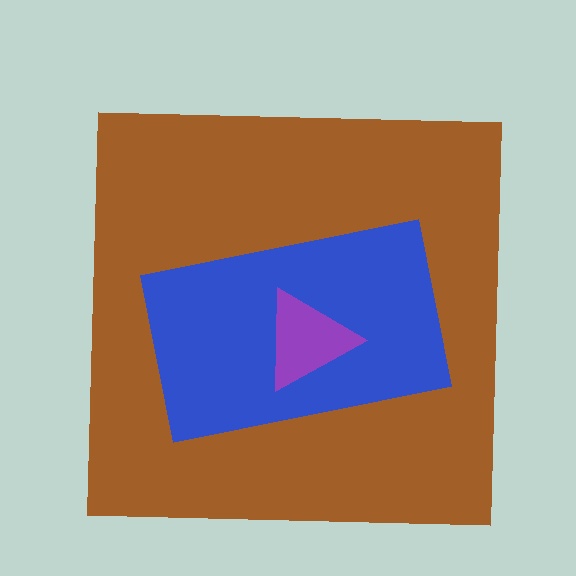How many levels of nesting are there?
3.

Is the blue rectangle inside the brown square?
Yes.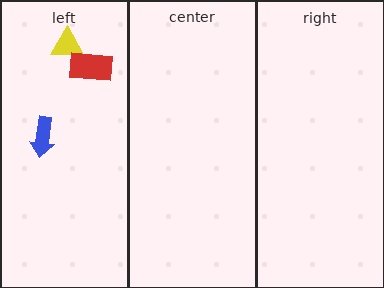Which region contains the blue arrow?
The left region.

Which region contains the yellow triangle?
The left region.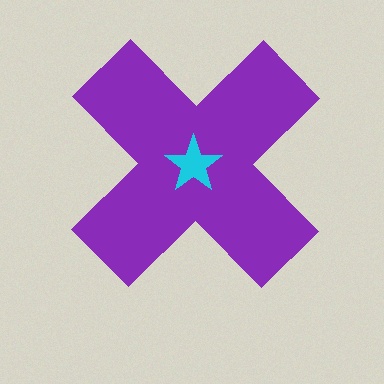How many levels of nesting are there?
2.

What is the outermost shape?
The purple cross.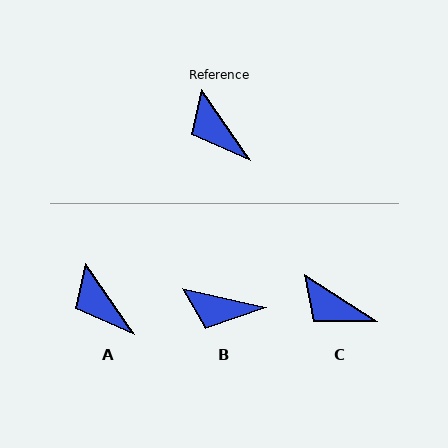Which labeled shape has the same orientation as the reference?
A.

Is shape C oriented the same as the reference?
No, it is off by about 23 degrees.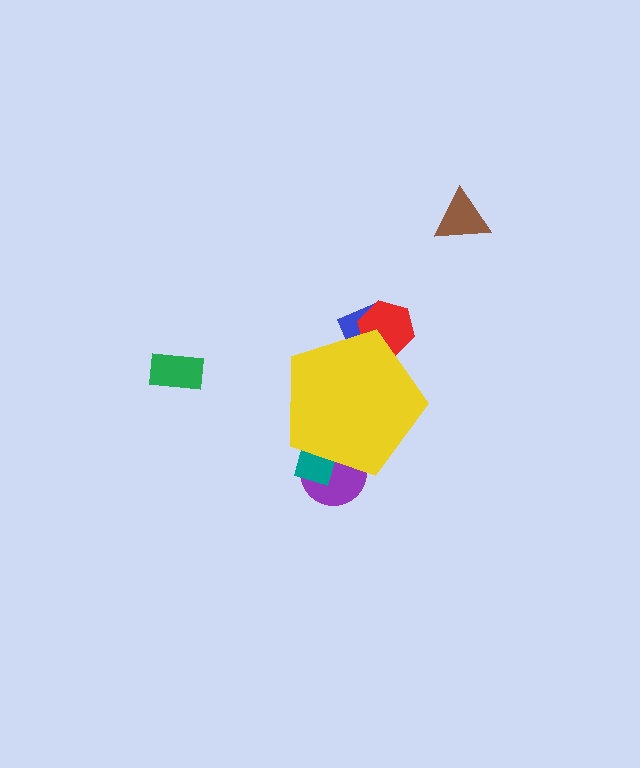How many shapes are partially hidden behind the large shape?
4 shapes are partially hidden.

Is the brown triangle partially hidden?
No, the brown triangle is fully visible.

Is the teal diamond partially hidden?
Yes, the teal diamond is partially hidden behind the yellow pentagon.